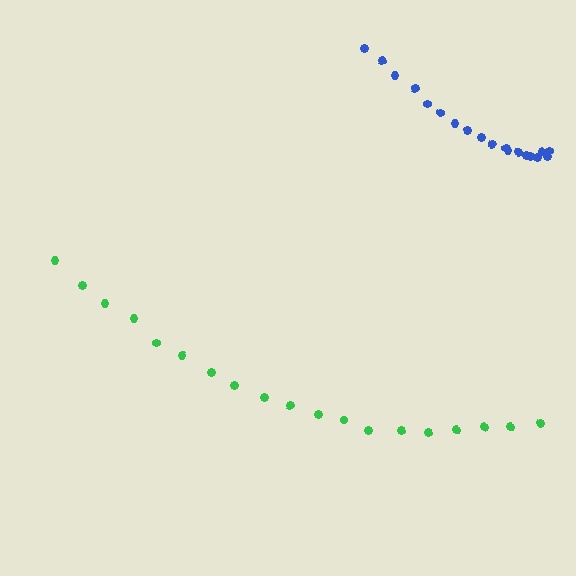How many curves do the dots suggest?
There are 2 distinct paths.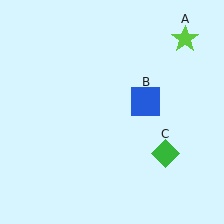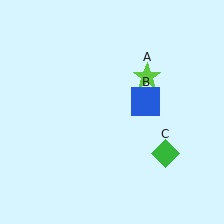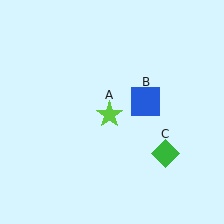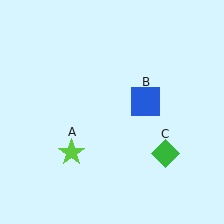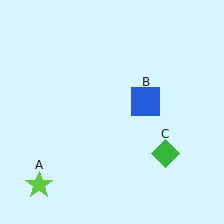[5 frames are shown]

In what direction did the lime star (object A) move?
The lime star (object A) moved down and to the left.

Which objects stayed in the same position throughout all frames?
Blue square (object B) and green diamond (object C) remained stationary.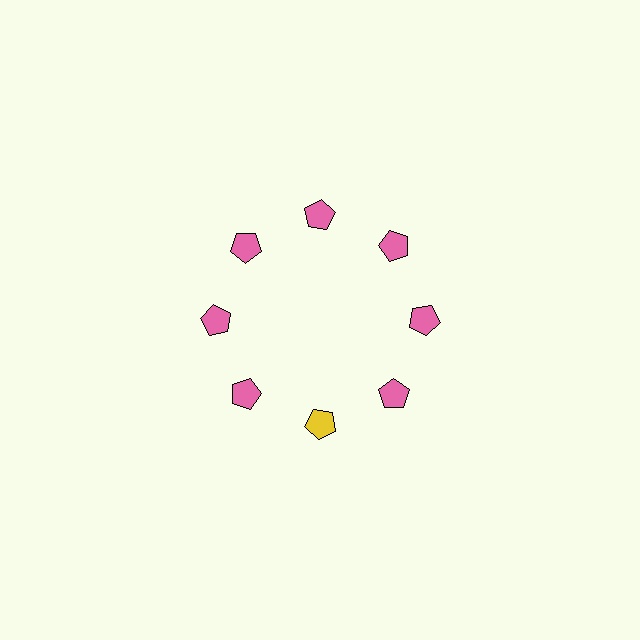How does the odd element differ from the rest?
It has a different color: yellow instead of pink.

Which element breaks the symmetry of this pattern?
The yellow pentagon at roughly the 6 o'clock position breaks the symmetry. All other shapes are pink pentagons.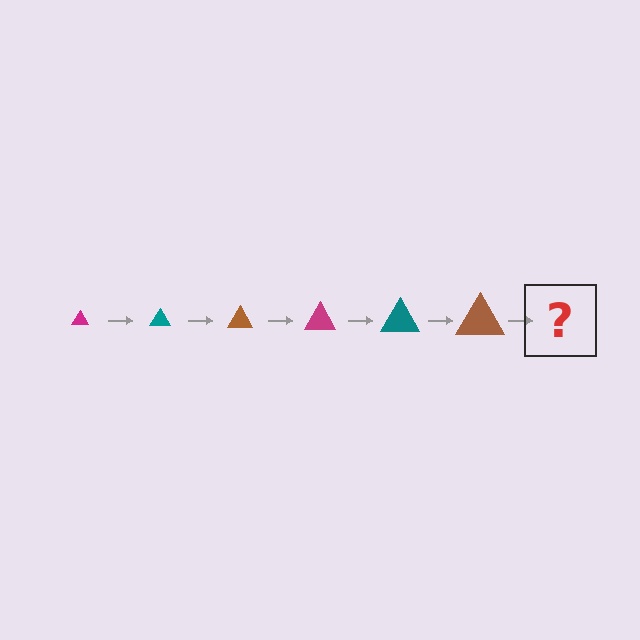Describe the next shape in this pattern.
It should be a magenta triangle, larger than the previous one.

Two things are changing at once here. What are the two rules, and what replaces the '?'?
The two rules are that the triangle grows larger each step and the color cycles through magenta, teal, and brown. The '?' should be a magenta triangle, larger than the previous one.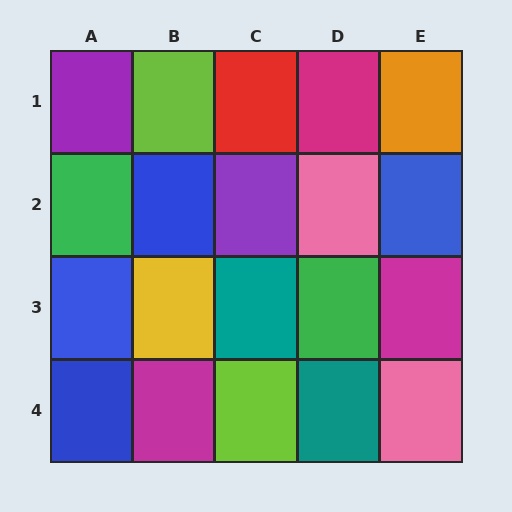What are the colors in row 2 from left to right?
Green, blue, purple, pink, blue.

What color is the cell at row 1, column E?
Orange.